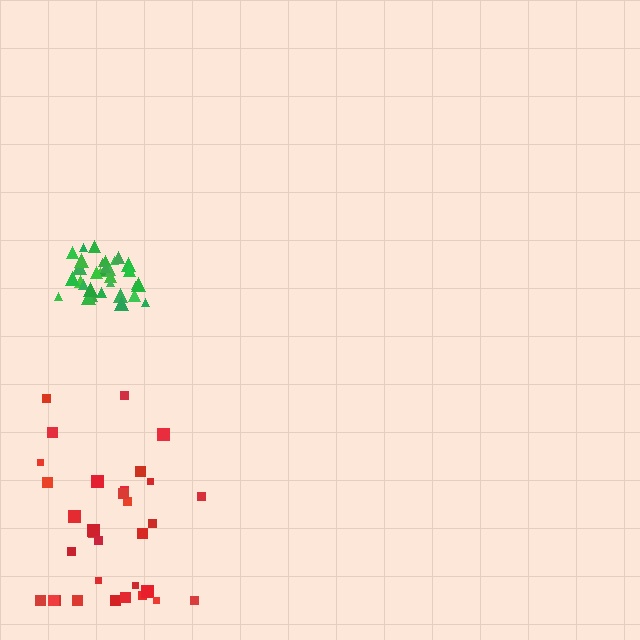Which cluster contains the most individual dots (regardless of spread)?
Green (34).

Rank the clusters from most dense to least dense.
green, red.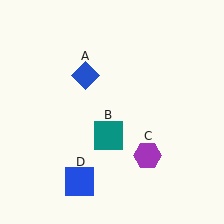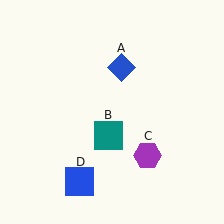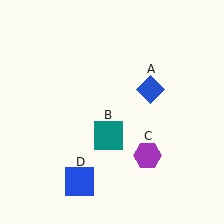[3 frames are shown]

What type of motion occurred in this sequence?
The blue diamond (object A) rotated clockwise around the center of the scene.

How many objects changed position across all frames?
1 object changed position: blue diamond (object A).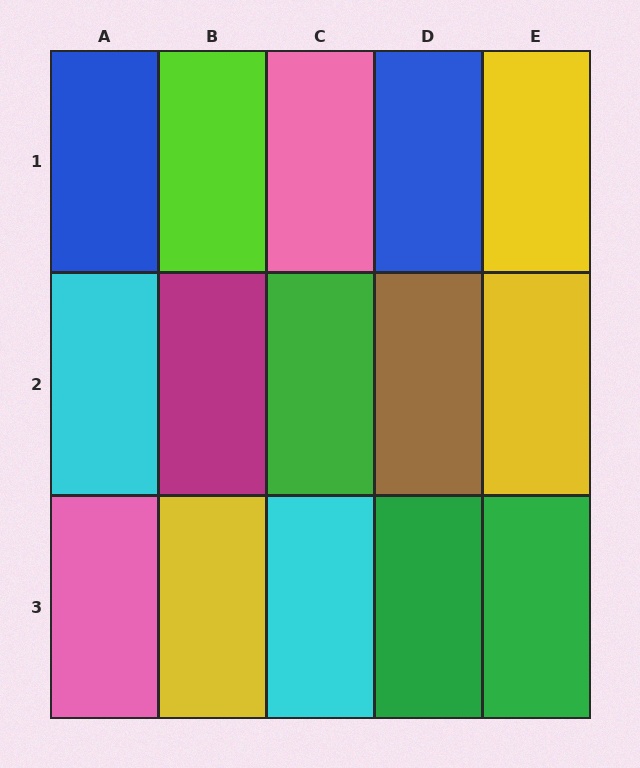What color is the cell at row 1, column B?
Lime.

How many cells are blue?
2 cells are blue.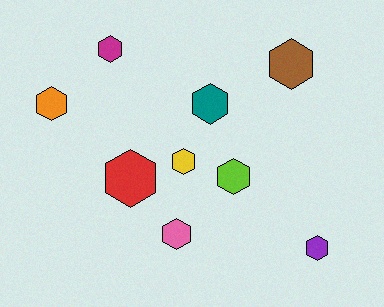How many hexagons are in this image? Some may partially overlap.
There are 9 hexagons.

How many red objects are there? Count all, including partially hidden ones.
There is 1 red object.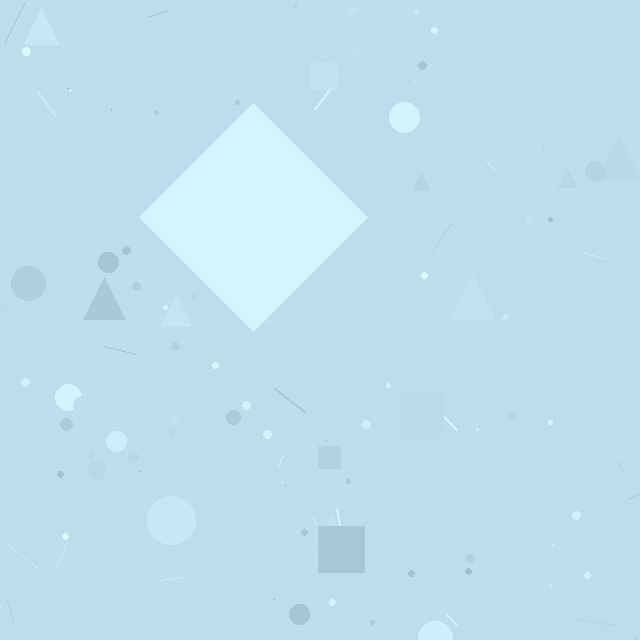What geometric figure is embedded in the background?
A diamond is embedded in the background.